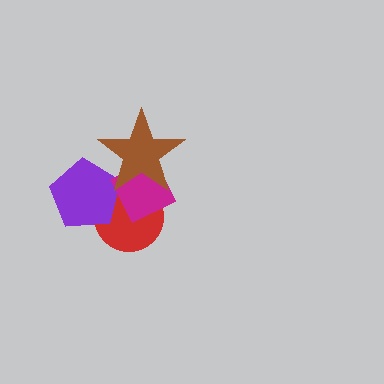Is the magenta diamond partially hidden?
Yes, it is partially covered by another shape.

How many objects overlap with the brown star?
3 objects overlap with the brown star.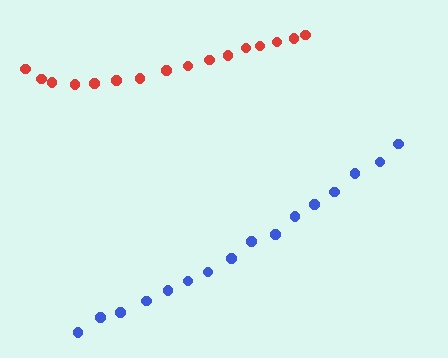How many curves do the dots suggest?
There are 2 distinct paths.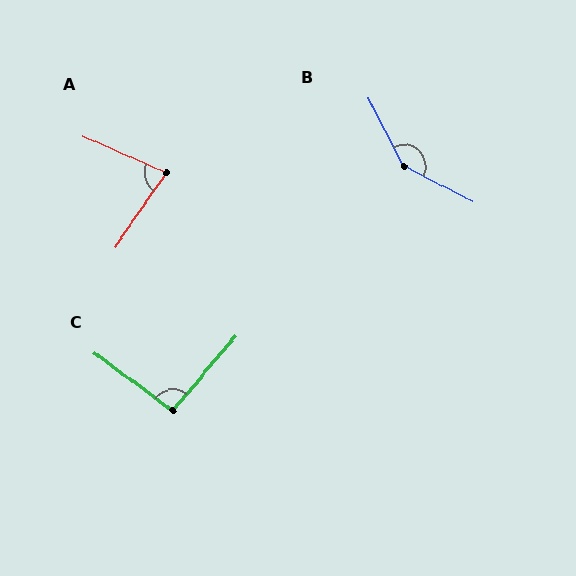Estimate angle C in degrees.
Approximately 94 degrees.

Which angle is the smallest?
A, at approximately 79 degrees.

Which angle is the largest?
B, at approximately 144 degrees.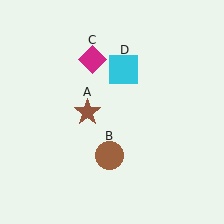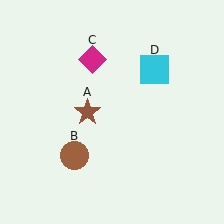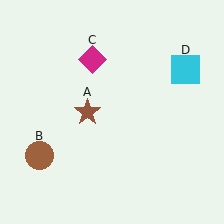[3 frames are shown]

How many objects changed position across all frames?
2 objects changed position: brown circle (object B), cyan square (object D).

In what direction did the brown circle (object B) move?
The brown circle (object B) moved left.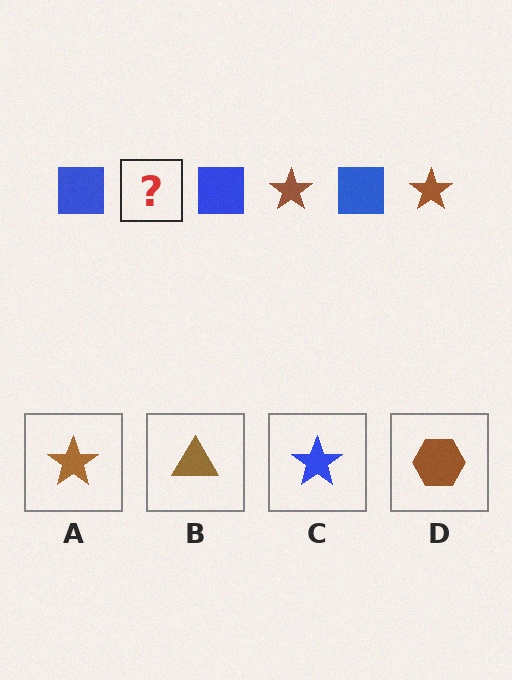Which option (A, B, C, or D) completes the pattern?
A.